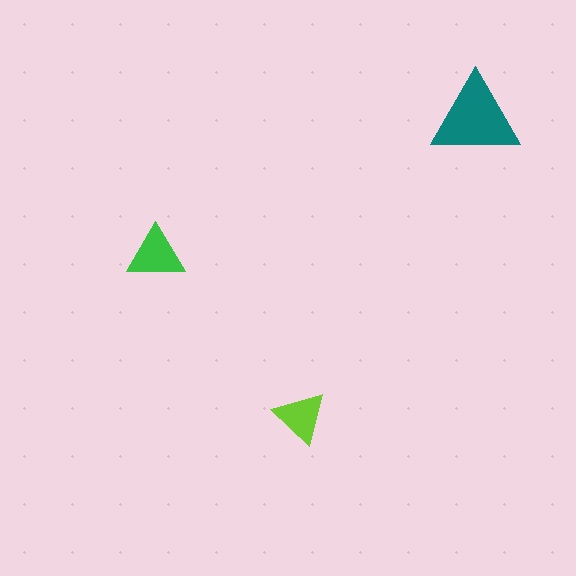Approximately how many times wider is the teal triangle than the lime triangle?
About 1.5 times wider.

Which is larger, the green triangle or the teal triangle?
The teal one.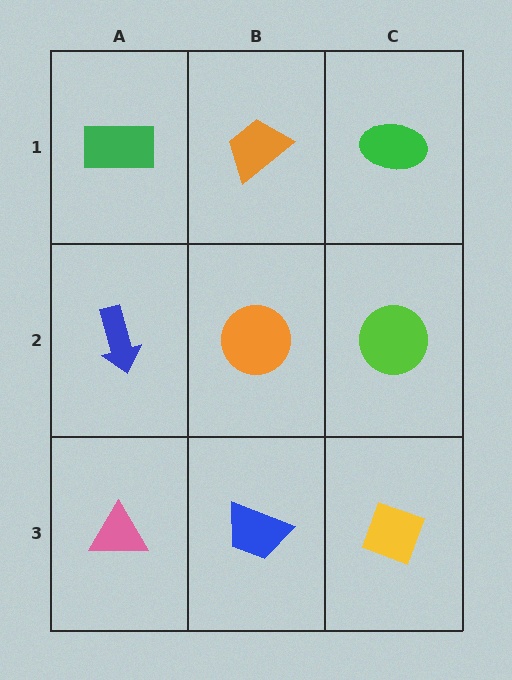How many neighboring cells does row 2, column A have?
3.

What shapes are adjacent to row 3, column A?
A blue arrow (row 2, column A), a blue trapezoid (row 3, column B).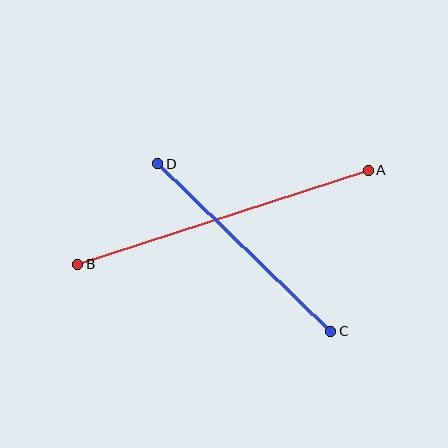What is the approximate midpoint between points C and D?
The midpoint is at approximately (244, 247) pixels.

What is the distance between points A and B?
The distance is approximately 306 pixels.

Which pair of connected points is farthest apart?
Points A and B are farthest apart.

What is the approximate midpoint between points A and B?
The midpoint is at approximately (223, 217) pixels.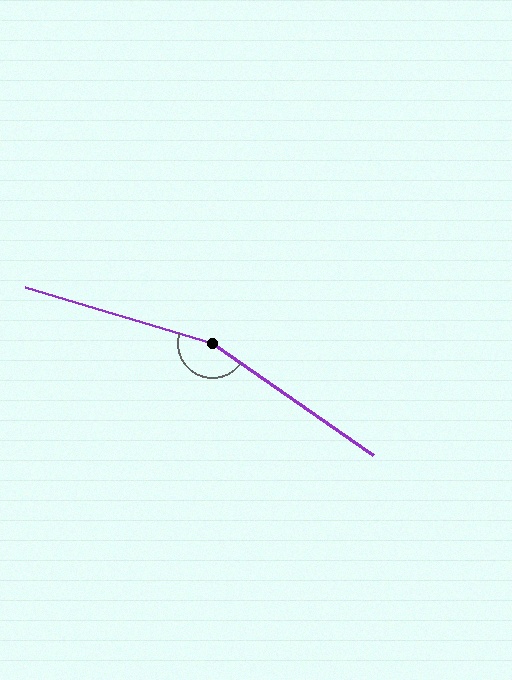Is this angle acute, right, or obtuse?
It is obtuse.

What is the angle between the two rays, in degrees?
Approximately 162 degrees.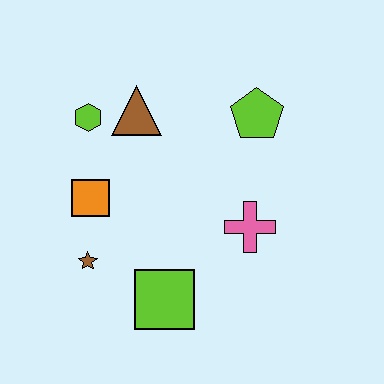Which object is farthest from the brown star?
The lime pentagon is farthest from the brown star.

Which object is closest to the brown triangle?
The lime hexagon is closest to the brown triangle.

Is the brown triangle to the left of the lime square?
Yes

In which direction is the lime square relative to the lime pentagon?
The lime square is below the lime pentagon.